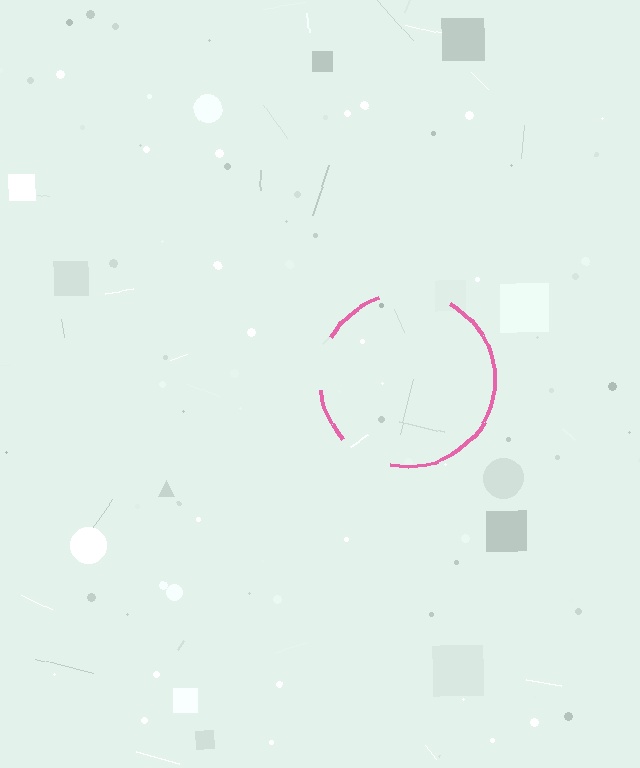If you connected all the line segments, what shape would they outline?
They would outline a circle.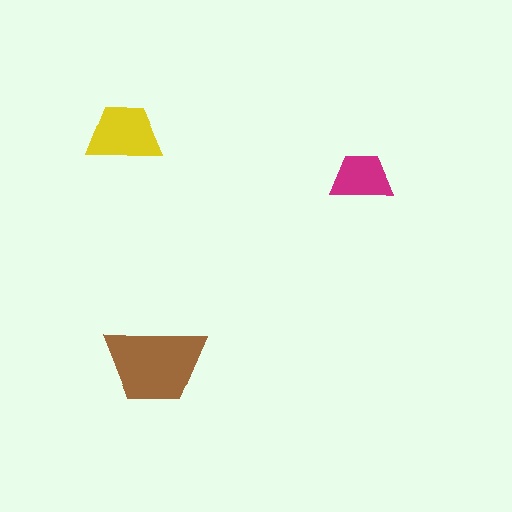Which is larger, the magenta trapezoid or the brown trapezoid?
The brown one.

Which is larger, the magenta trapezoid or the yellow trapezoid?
The yellow one.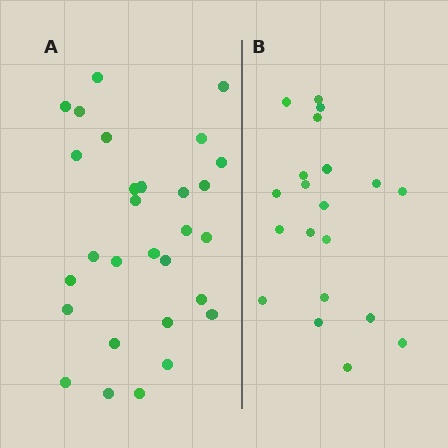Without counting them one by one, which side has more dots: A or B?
Region A (the left region) has more dots.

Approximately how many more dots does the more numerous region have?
Region A has roughly 8 or so more dots than region B.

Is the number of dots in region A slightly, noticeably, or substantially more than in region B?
Region A has substantially more. The ratio is roughly 1.4 to 1.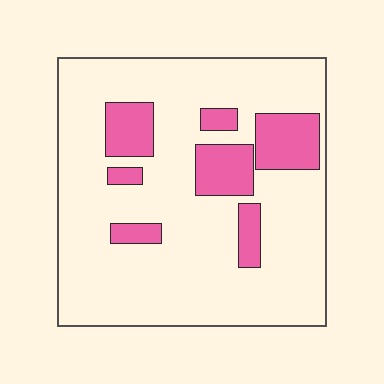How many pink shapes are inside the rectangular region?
7.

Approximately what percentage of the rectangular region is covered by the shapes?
Approximately 20%.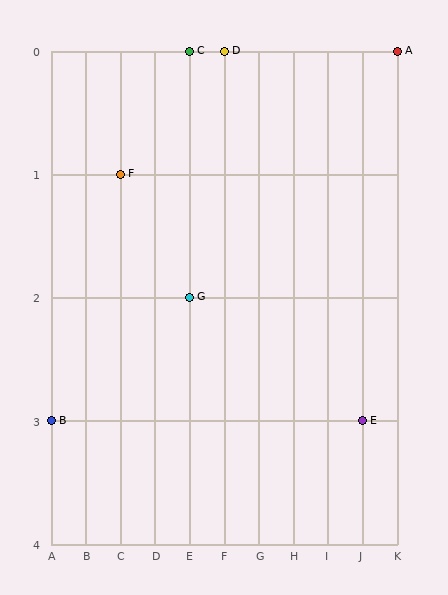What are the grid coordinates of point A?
Point A is at grid coordinates (K, 0).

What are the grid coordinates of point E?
Point E is at grid coordinates (J, 3).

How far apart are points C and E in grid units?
Points C and E are 5 columns and 3 rows apart (about 5.8 grid units diagonally).